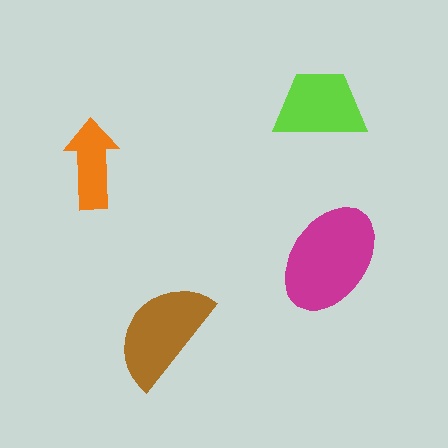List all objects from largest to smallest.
The magenta ellipse, the brown semicircle, the lime trapezoid, the orange arrow.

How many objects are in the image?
There are 4 objects in the image.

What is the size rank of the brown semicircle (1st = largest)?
2nd.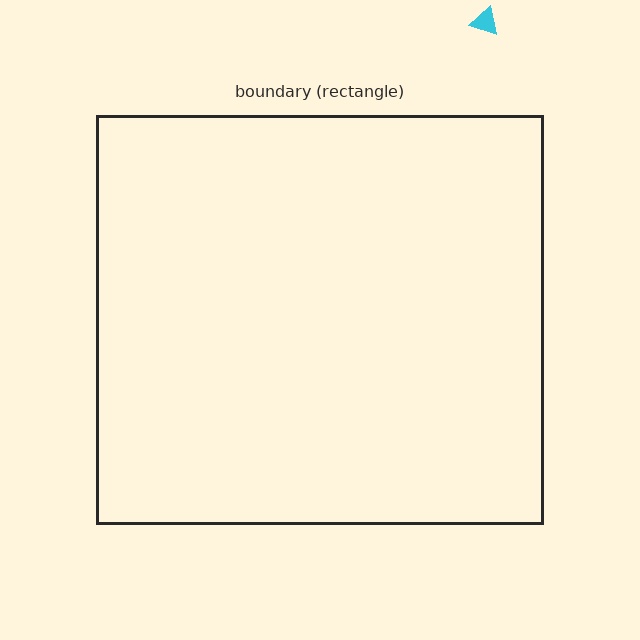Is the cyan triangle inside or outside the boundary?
Outside.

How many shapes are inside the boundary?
0 inside, 1 outside.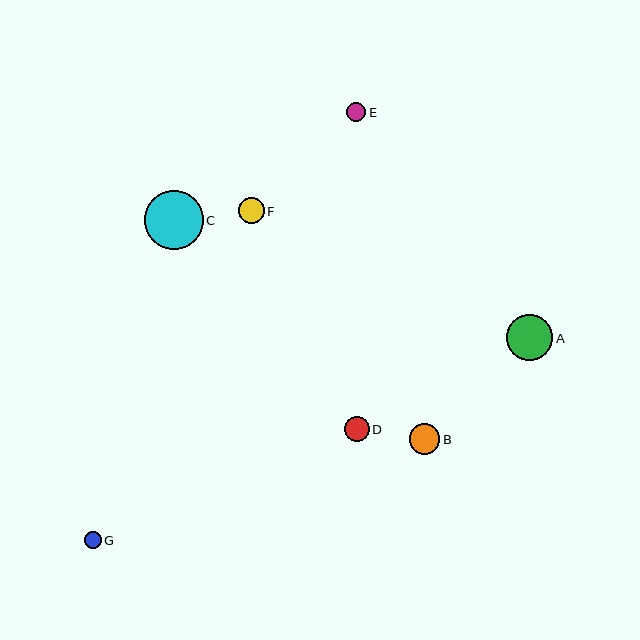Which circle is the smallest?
Circle G is the smallest with a size of approximately 17 pixels.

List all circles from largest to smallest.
From largest to smallest: C, A, B, F, D, E, G.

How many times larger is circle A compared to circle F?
Circle A is approximately 1.8 times the size of circle F.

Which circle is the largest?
Circle C is the largest with a size of approximately 59 pixels.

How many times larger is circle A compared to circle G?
Circle A is approximately 2.8 times the size of circle G.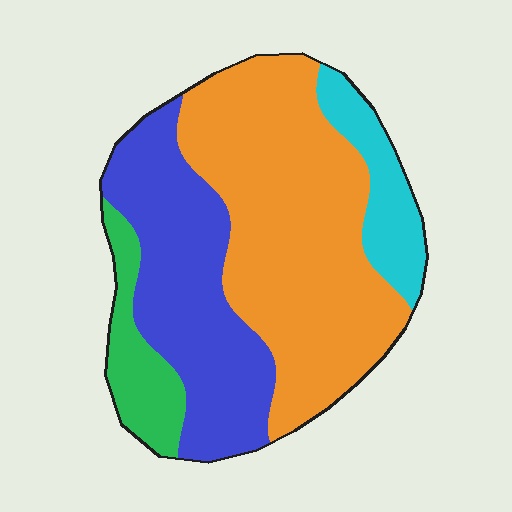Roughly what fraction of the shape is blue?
Blue takes up between a quarter and a half of the shape.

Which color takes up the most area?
Orange, at roughly 50%.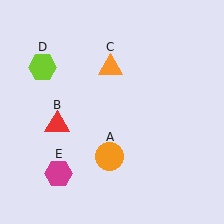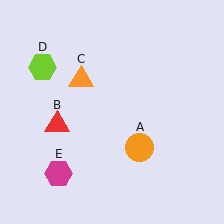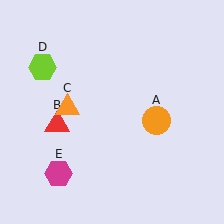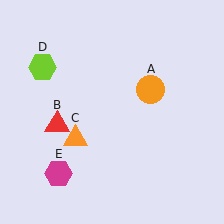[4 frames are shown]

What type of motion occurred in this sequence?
The orange circle (object A), orange triangle (object C) rotated counterclockwise around the center of the scene.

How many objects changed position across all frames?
2 objects changed position: orange circle (object A), orange triangle (object C).